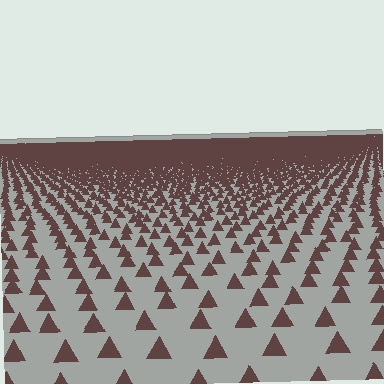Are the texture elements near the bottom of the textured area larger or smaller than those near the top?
Larger. Near the bottom, elements are closer to the viewer and appear at a bigger on-screen size.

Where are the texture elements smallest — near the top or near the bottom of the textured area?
Near the top.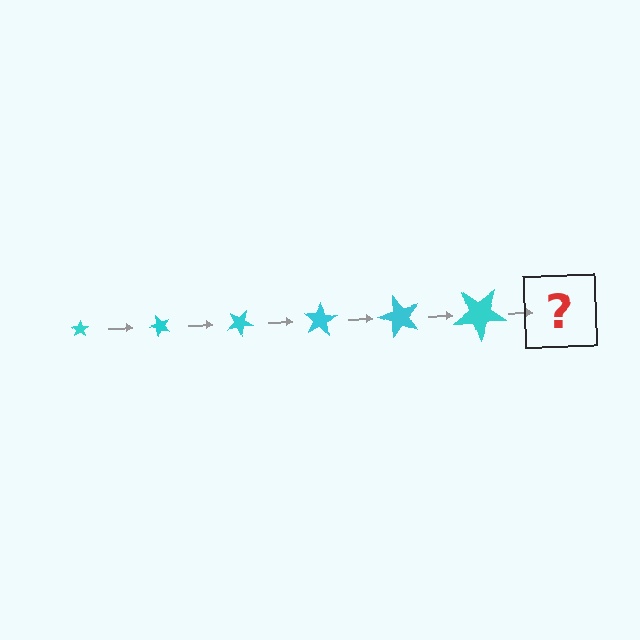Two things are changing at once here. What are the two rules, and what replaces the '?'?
The two rules are that the star grows larger each step and it rotates 50 degrees each step. The '?' should be a star, larger than the previous one and rotated 300 degrees from the start.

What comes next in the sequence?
The next element should be a star, larger than the previous one and rotated 300 degrees from the start.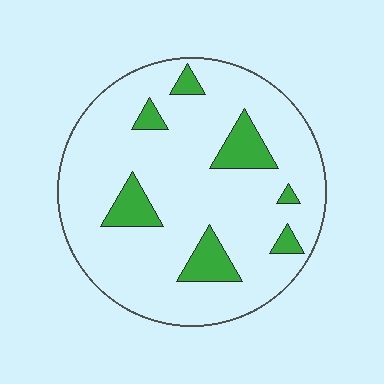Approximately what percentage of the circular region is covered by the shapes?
Approximately 15%.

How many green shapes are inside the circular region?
7.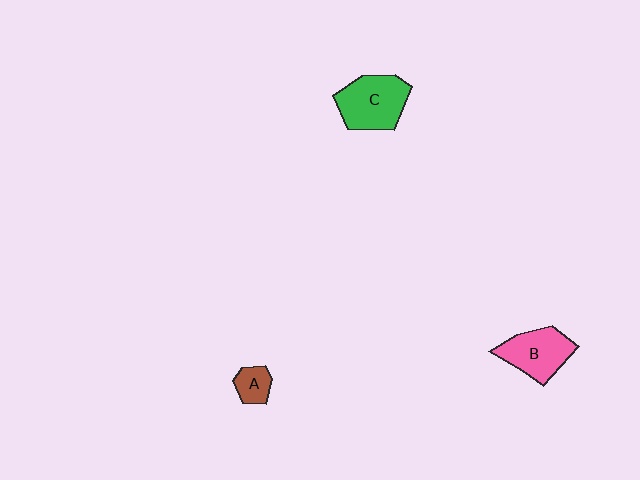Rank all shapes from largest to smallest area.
From largest to smallest: C (green), B (pink), A (brown).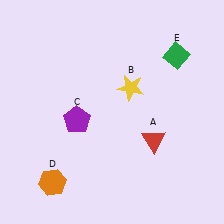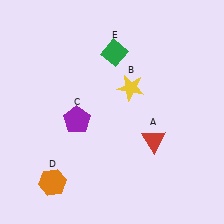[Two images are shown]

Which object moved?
The green diamond (E) moved left.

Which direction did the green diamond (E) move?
The green diamond (E) moved left.